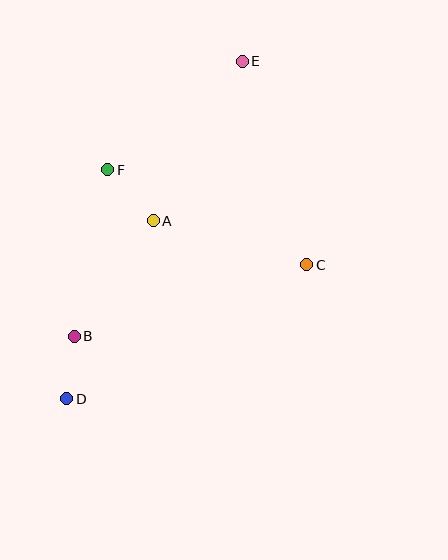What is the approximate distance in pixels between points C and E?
The distance between C and E is approximately 214 pixels.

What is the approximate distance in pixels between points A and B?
The distance between A and B is approximately 140 pixels.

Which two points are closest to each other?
Points B and D are closest to each other.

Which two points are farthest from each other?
Points D and E are farthest from each other.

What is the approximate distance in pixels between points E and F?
The distance between E and F is approximately 173 pixels.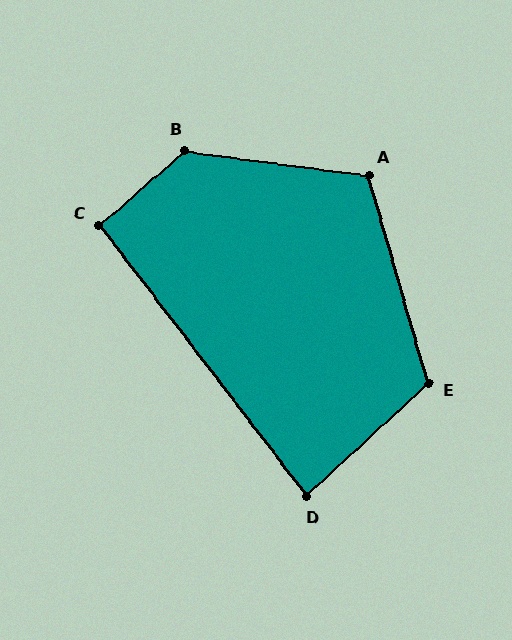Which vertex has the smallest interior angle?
D, at approximately 85 degrees.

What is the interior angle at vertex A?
Approximately 113 degrees (obtuse).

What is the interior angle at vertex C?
Approximately 94 degrees (approximately right).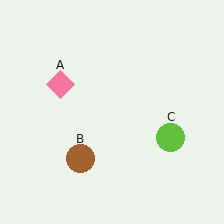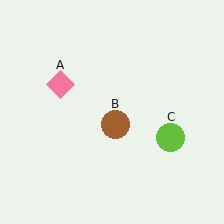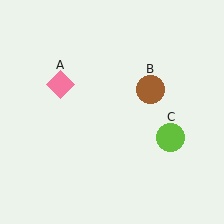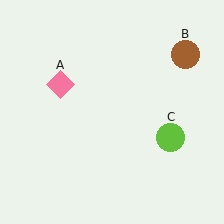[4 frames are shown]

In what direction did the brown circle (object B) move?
The brown circle (object B) moved up and to the right.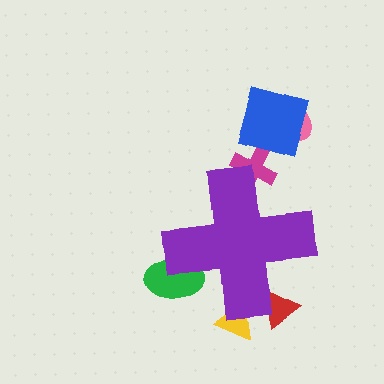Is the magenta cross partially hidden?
Yes, the magenta cross is partially hidden behind the purple cross.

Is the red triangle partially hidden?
Yes, the red triangle is partially hidden behind the purple cross.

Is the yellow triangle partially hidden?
Yes, the yellow triangle is partially hidden behind the purple cross.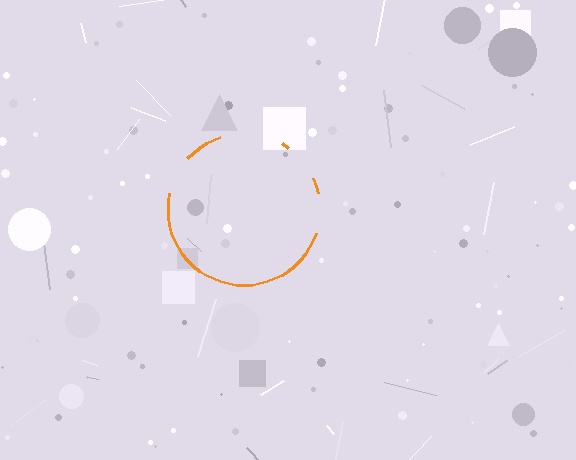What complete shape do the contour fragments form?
The contour fragments form a circle.